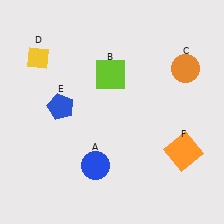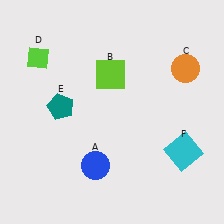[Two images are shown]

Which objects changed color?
D changed from yellow to lime. E changed from blue to teal. F changed from orange to cyan.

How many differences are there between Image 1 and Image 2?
There are 3 differences between the two images.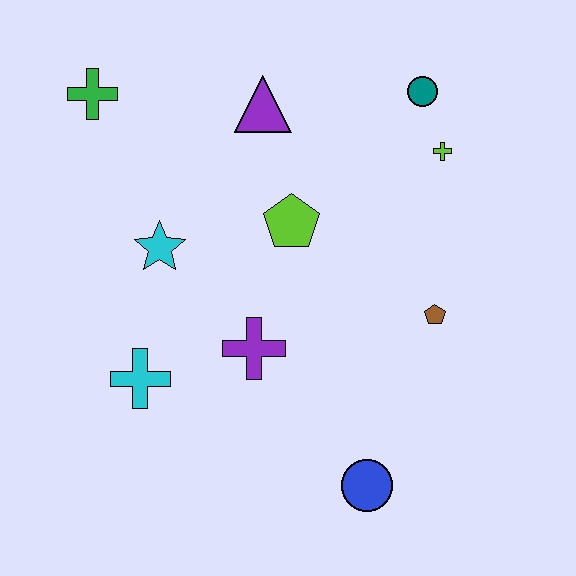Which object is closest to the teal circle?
The lime cross is closest to the teal circle.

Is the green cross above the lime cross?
Yes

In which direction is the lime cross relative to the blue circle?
The lime cross is above the blue circle.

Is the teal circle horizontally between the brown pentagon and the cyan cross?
Yes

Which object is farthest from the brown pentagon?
The green cross is farthest from the brown pentagon.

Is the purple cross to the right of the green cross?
Yes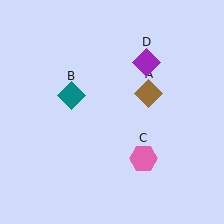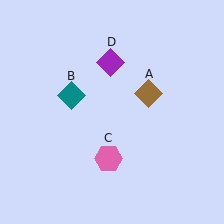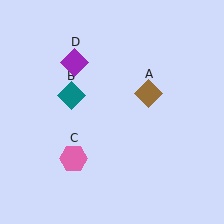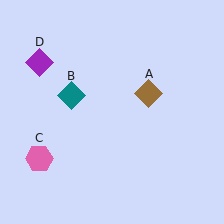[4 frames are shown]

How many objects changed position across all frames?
2 objects changed position: pink hexagon (object C), purple diamond (object D).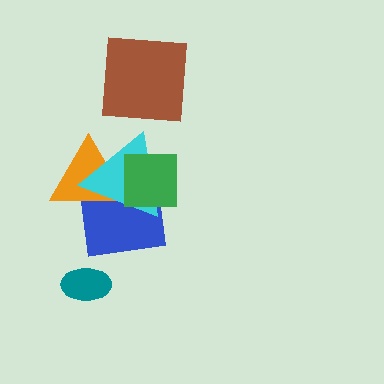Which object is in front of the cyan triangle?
The green square is in front of the cyan triangle.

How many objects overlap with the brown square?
0 objects overlap with the brown square.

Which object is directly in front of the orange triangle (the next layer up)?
The cyan triangle is directly in front of the orange triangle.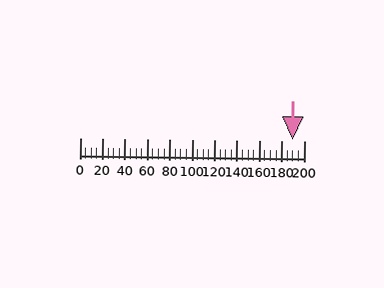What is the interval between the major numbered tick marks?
The major tick marks are spaced 20 units apart.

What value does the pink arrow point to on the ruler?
The pink arrow points to approximately 190.